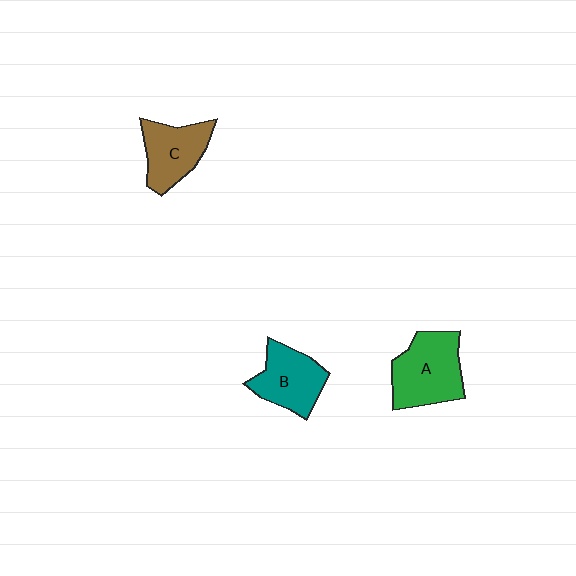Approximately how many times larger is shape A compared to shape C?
Approximately 1.3 times.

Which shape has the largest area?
Shape A (green).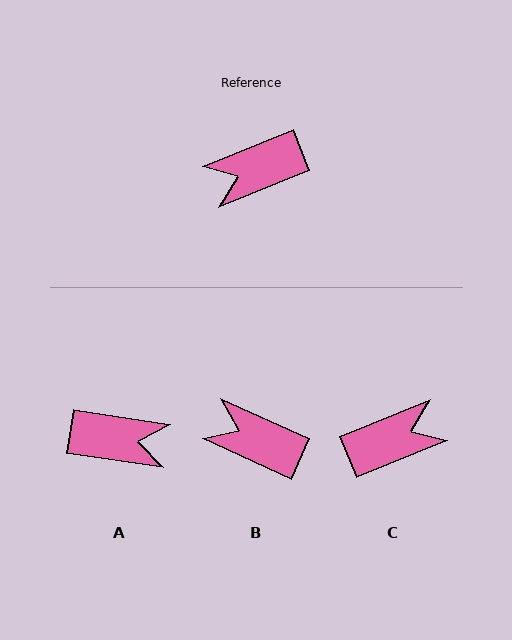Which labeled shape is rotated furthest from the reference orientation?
C, about 180 degrees away.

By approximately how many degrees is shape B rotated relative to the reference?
Approximately 46 degrees clockwise.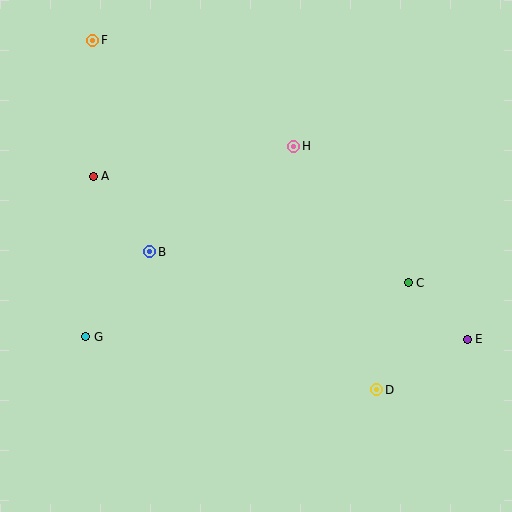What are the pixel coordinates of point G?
Point G is at (86, 337).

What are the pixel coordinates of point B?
Point B is at (150, 252).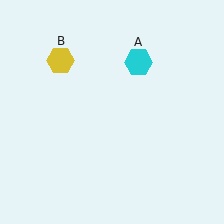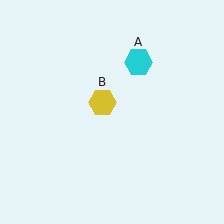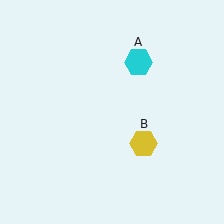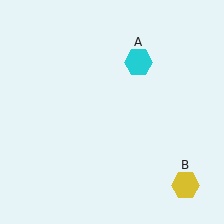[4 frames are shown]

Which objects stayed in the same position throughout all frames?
Cyan hexagon (object A) remained stationary.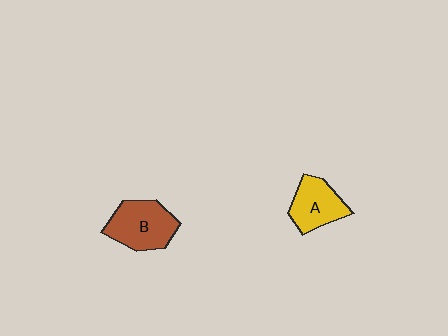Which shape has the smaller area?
Shape A (yellow).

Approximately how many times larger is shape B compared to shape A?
Approximately 1.2 times.